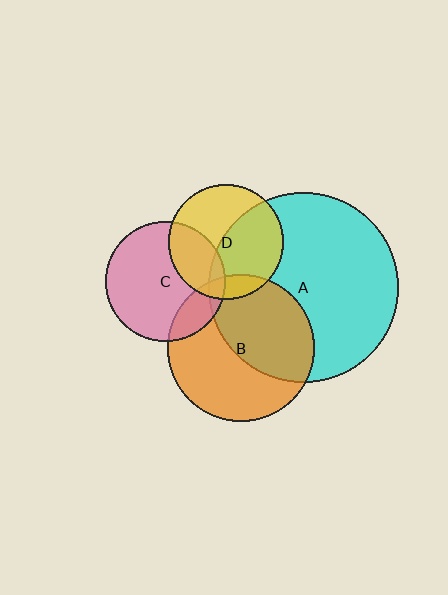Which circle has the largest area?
Circle A (cyan).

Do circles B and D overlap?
Yes.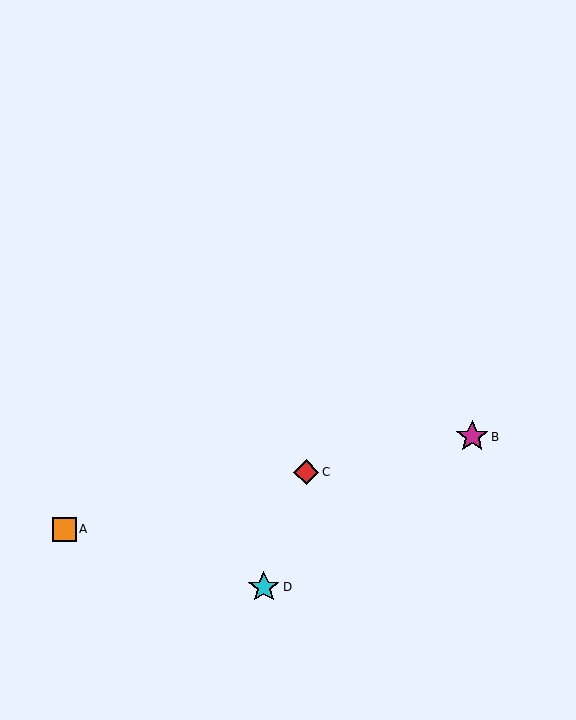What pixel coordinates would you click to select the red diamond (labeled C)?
Click at (306, 472) to select the red diamond C.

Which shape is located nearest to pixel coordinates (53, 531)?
The orange square (labeled A) at (64, 529) is nearest to that location.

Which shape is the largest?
The magenta star (labeled B) is the largest.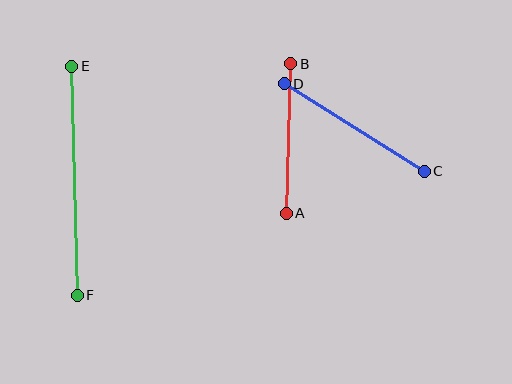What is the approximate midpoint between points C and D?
The midpoint is at approximately (354, 128) pixels.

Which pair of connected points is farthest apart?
Points E and F are farthest apart.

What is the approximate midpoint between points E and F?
The midpoint is at approximately (74, 181) pixels.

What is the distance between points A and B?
The distance is approximately 149 pixels.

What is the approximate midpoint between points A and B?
The midpoint is at approximately (289, 139) pixels.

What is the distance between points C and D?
The distance is approximately 165 pixels.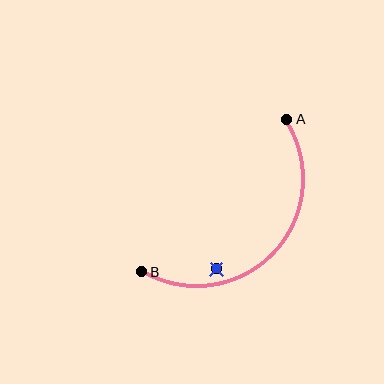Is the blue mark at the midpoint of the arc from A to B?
No — the blue mark does not lie on the arc at all. It sits slightly inside the curve.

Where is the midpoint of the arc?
The arc midpoint is the point on the curve farthest from the straight line joining A and B. It sits below and to the right of that line.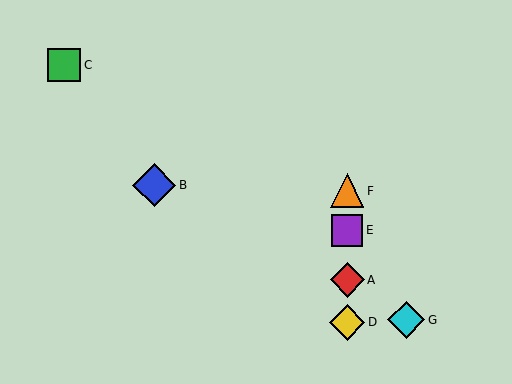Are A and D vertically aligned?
Yes, both are at x≈347.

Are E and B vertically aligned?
No, E is at x≈347 and B is at x≈154.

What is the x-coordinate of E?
Object E is at x≈347.